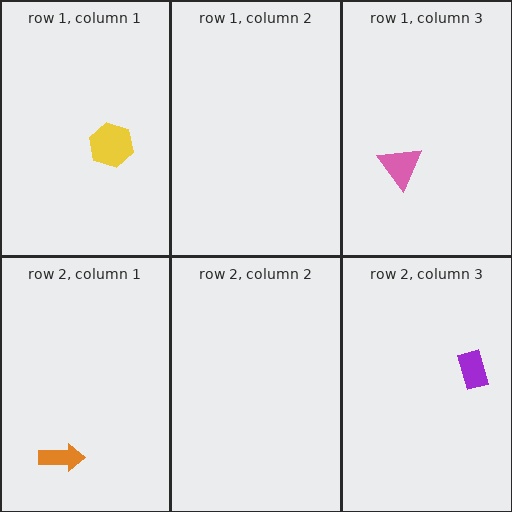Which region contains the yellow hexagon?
The row 1, column 1 region.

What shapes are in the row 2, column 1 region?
The orange arrow.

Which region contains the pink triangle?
The row 1, column 3 region.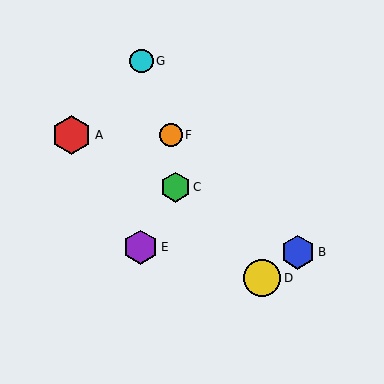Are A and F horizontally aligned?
Yes, both are at y≈135.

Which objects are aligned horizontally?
Objects A, F are aligned horizontally.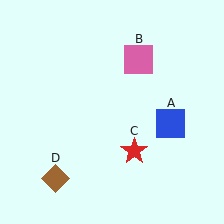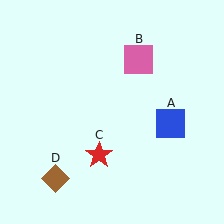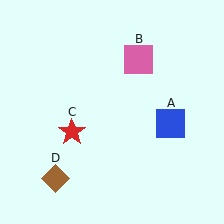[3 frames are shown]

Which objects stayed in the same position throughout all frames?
Blue square (object A) and pink square (object B) and brown diamond (object D) remained stationary.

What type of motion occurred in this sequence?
The red star (object C) rotated clockwise around the center of the scene.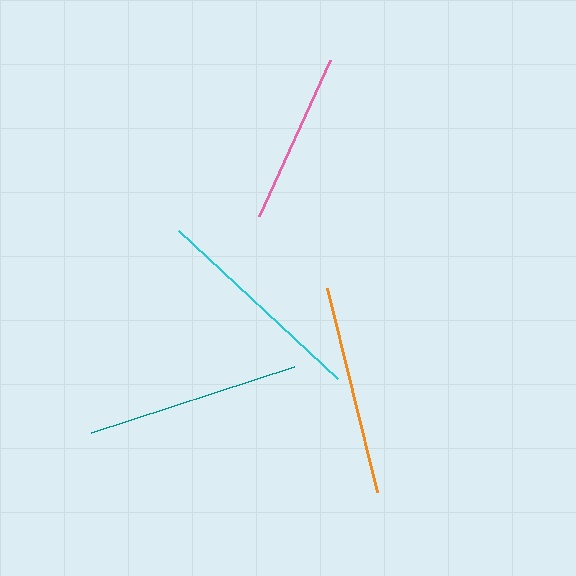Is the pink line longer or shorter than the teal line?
The teal line is longer than the pink line.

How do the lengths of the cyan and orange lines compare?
The cyan and orange lines are approximately the same length.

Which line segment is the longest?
The cyan line is the longest at approximately 217 pixels.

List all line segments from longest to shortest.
From longest to shortest: cyan, teal, orange, pink.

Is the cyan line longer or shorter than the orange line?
The cyan line is longer than the orange line.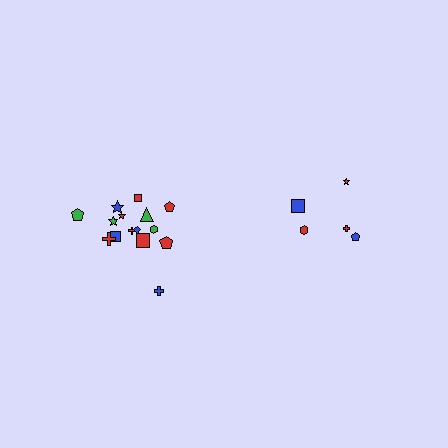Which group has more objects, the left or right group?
The left group.